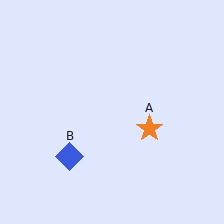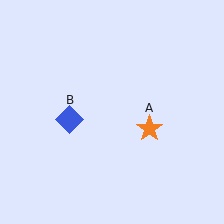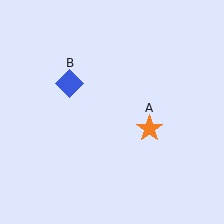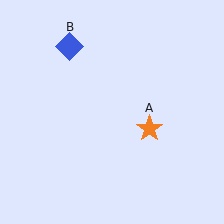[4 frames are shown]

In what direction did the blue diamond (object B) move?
The blue diamond (object B) moved up.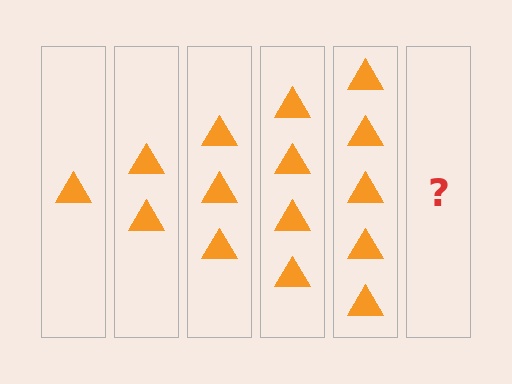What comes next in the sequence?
The next element should be 6 triangles.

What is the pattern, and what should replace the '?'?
The pattern is that each step adds one more triangle. The '?' should be 6 triangles.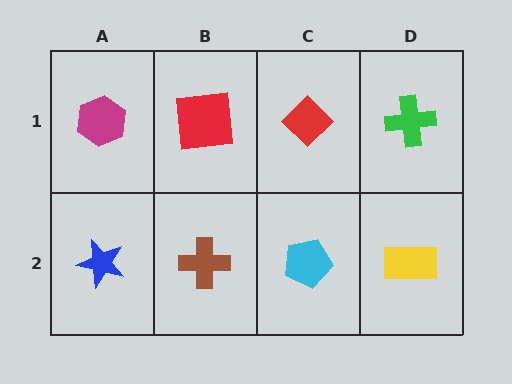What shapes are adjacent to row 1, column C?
A cyan pentagon (row 2, column C), a red square (row 1, column B), a green cross (row 1, column D).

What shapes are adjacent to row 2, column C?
A red diamond (row 1, column C), a brown cross (row 2, column B), a yellow rectangle (row 2, column D).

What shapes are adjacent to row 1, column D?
A yellow rectangle (row 2, column D), a red diamond (row 1, column C).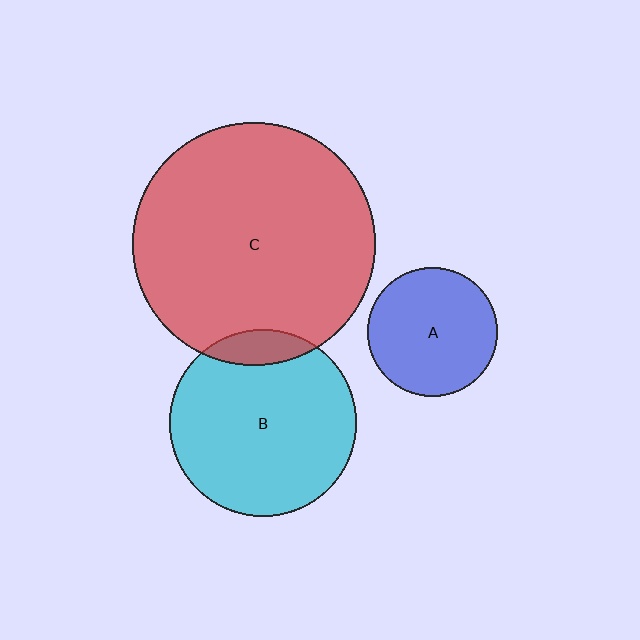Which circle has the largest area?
Circle C (red).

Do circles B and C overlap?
Yes.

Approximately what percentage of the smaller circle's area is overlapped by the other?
Approximately 10%.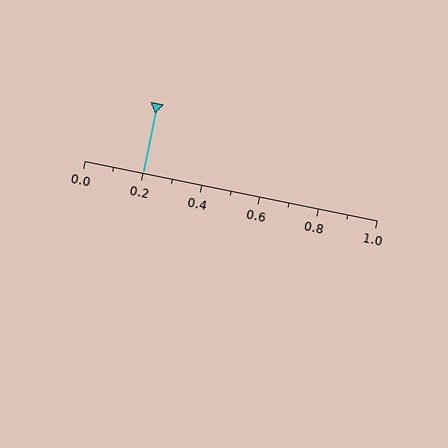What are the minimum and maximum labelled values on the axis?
The axis runs from 0.0 to 1.0.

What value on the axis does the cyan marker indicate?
The marker indicates approximately 0.2.